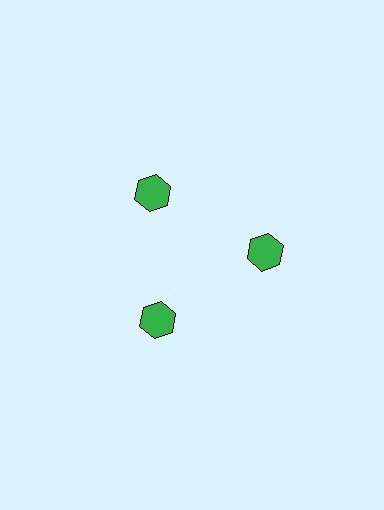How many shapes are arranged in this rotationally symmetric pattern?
There are 3 shapes, arranged in 3 groups of 1.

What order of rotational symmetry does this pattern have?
This pattern has 3-fold rotational symmetry.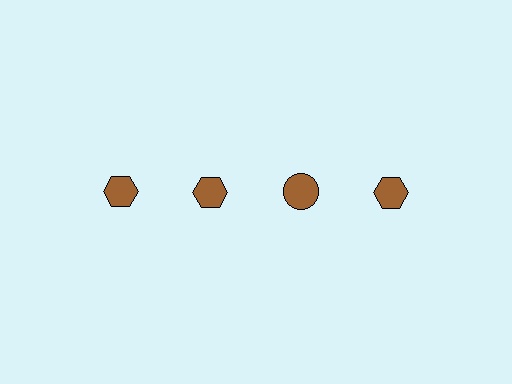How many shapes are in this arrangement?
There are 4 shapes arranged in a grid pattern.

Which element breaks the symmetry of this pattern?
The brown circle in the top row, center column breaks the symmetry. All other shapes are brown hexagons.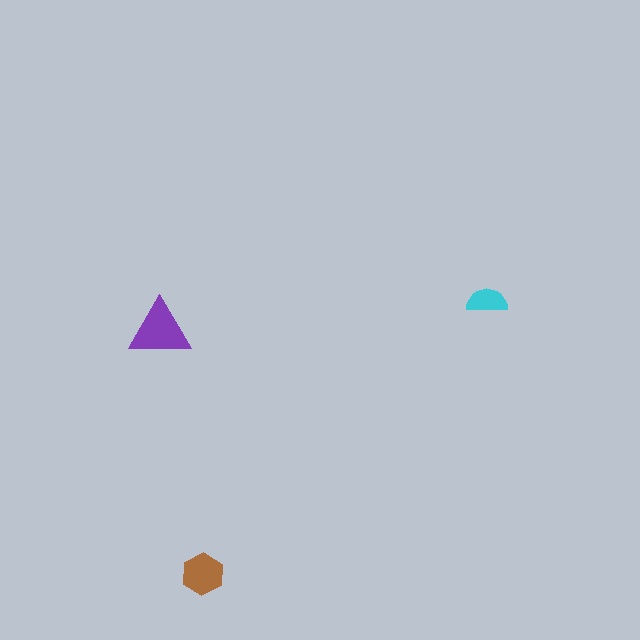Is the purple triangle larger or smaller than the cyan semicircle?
Larger.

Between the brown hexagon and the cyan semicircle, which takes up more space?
The brown hexagon.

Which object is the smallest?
The cyan semicircle.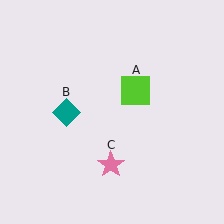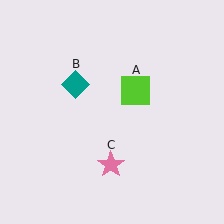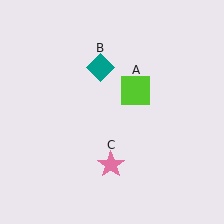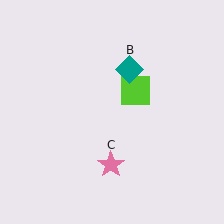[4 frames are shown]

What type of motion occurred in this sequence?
The teal diamond (object B) rotated clockwise around the center of the scene.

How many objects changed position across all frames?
1 object changed position: teal diamond (object B).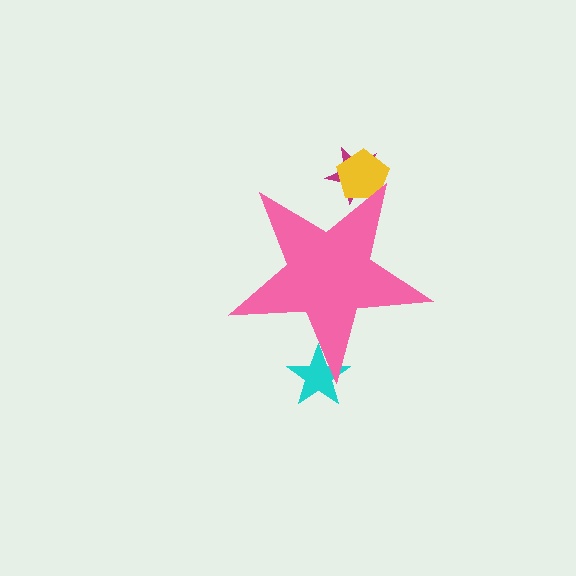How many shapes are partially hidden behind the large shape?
3 shapes are partially hidden.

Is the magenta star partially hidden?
Yes, the magenta star is partially hidden behind the pink star.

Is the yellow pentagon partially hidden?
Yes, the yellow pentagon is partially hidden behind the pink star.